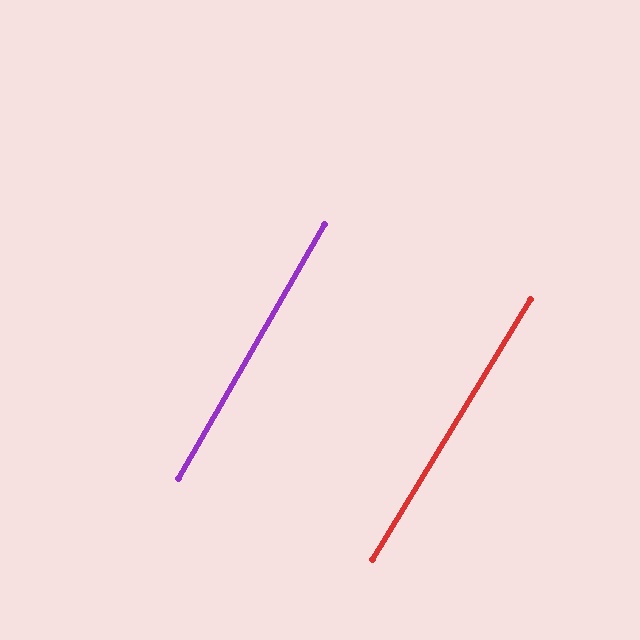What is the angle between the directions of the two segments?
Approximately 1 degree.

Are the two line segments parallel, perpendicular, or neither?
Parallel — their directions differ by only 1.3°.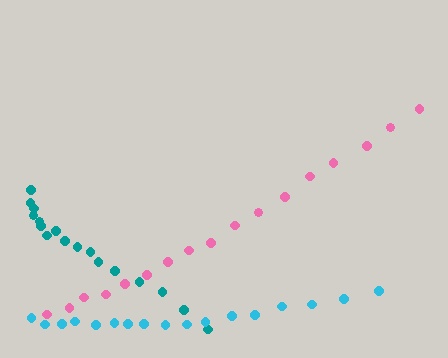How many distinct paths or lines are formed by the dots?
There are 3 distinct paths.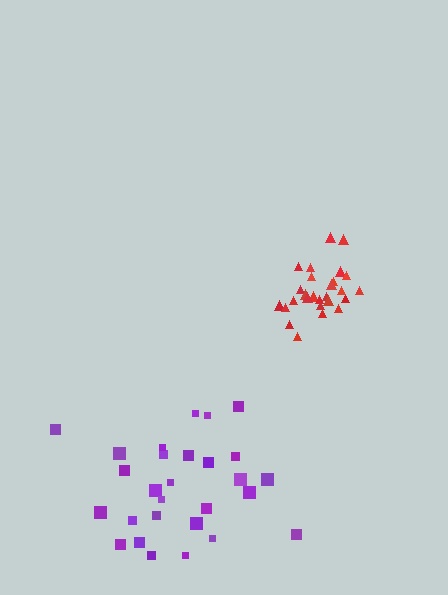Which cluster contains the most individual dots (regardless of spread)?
Purple (28).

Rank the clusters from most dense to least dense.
red, purple.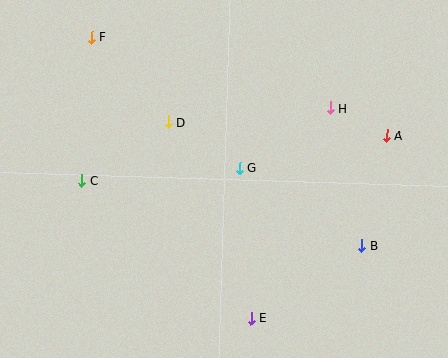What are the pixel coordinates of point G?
Point G is at (240, 168).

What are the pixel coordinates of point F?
Point F is at (92, 37).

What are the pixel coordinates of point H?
Point H is at (331, 108).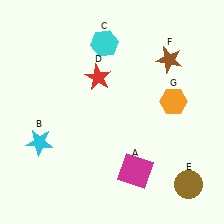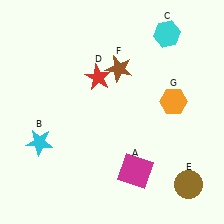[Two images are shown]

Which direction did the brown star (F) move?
The brown star (F) moved left.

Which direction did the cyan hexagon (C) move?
The cyan hexagon (C) moved right.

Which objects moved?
The objects that moved are: the cyan hexagon (C), the brown star (F).